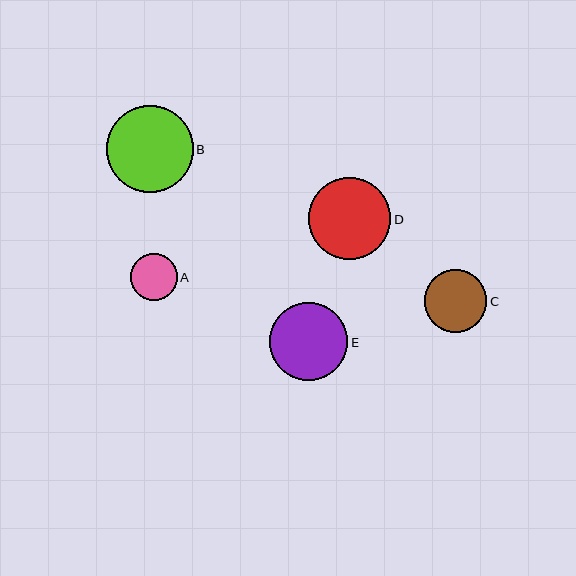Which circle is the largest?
Circle B is the largest with a size of approximately 87 pixels.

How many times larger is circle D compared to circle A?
Circle D is approximately 1.8 times the size of circle A.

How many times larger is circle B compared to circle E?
Circle B is approximately 1.1 times the size of circle E.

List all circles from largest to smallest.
From largest to smallest: B, D, E, C, A.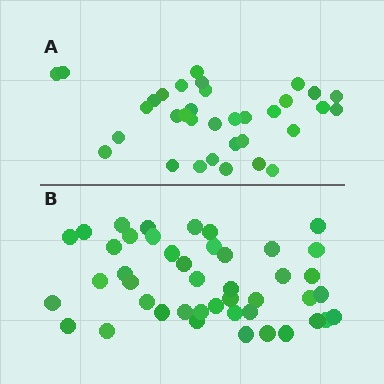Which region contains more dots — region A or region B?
Region B (the bottom region) has more dots.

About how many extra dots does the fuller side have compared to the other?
Region B has roughly 10 or so more dots than region A.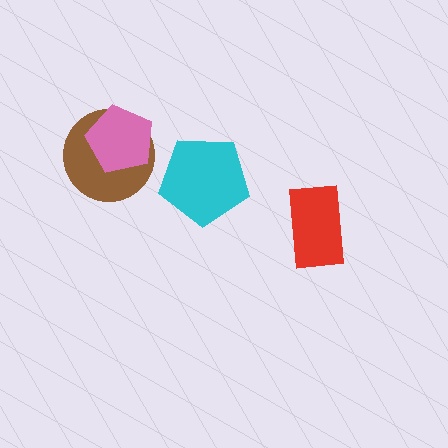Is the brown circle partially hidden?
Yes, it is partially covered by another shape.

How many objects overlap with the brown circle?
1 object overlaps with the brown circle.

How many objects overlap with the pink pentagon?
1 object overlaps with the pink pentagon.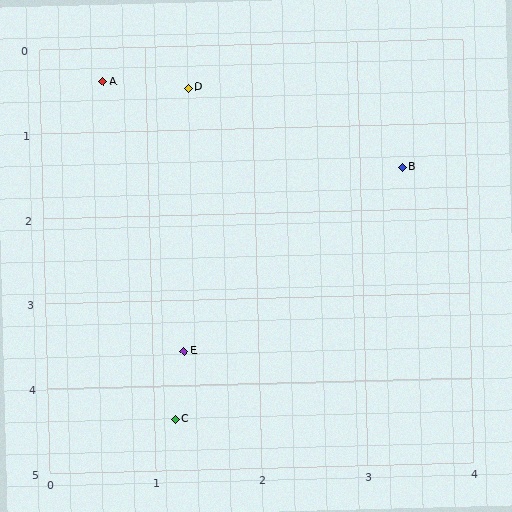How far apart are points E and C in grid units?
Points E and C are about 0.8 grid units apart.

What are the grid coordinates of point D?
Point D is at approximately (1.4, 0.5).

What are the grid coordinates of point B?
Point B is at approximately (3.4, 1.5).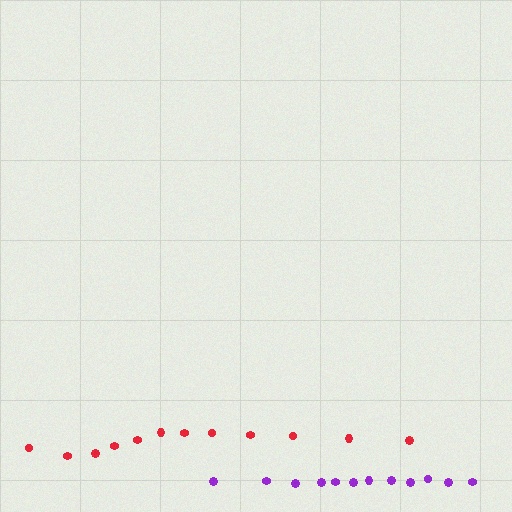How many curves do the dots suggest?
There are 2 distinct paths.